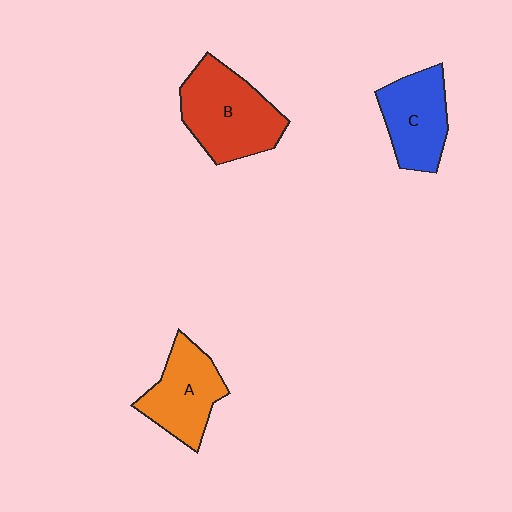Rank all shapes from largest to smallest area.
From largest to smallest: B (red), A (orange), C (blue).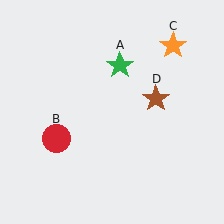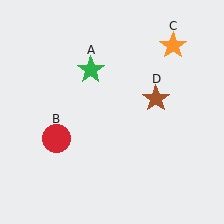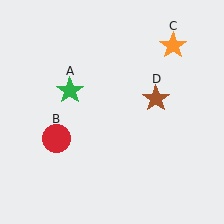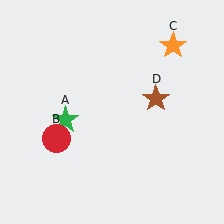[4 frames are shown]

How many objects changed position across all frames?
1 object changed position: green star (object A).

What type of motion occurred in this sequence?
The green star (object A) rotated counterclockwise around the center of the scene.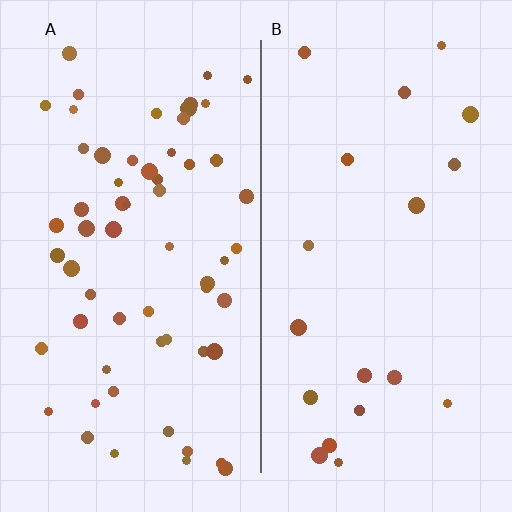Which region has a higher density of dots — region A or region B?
A (the left).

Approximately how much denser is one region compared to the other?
Approximately 3.1× — region A over region B.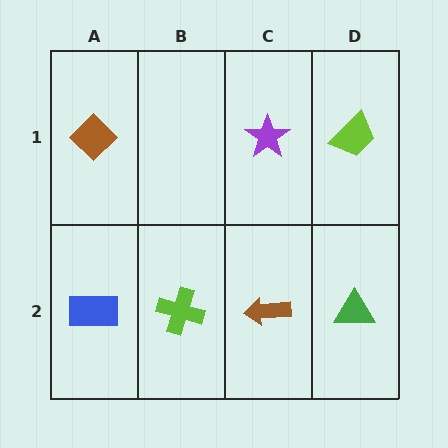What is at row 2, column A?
A blue rectangle.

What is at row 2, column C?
A brown arrow.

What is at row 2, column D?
A green triangle.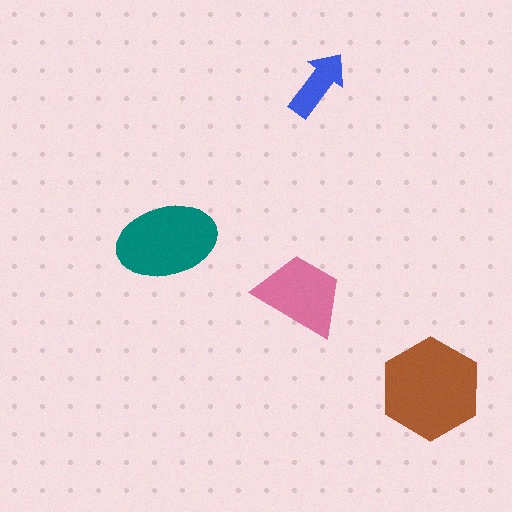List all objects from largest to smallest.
The brown hexagon, the teal ellipse, the pink trapezoid, the blue arrow.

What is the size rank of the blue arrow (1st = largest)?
4th.